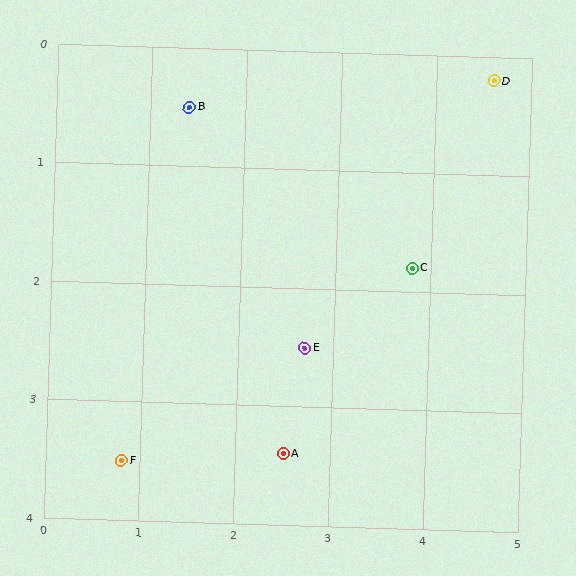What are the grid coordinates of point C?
Point C is at approximately (3.8, 1.8).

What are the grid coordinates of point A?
Point A is at approximately (2.5, 3.4).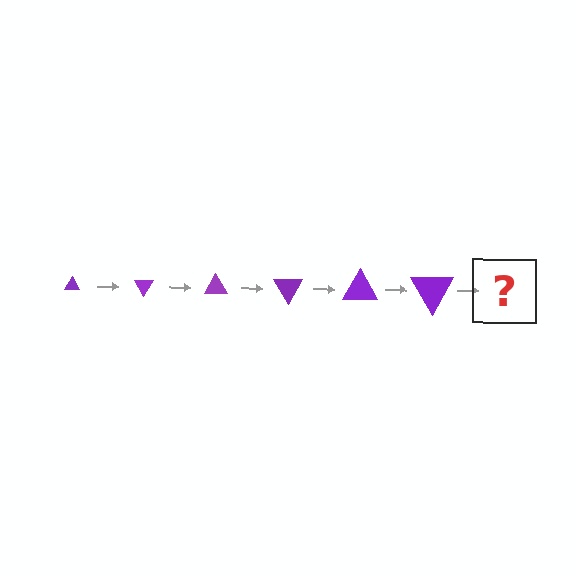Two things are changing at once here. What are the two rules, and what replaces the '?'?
The two rules are that the triangle grows larger each step and it rotates 60 degrees each step. The '?' should be a triangle, larger than the previous one and rotated 360 degrees from the start.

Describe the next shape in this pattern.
It should be a triangle, larger than the previous one and rotated 360 degrees from the start.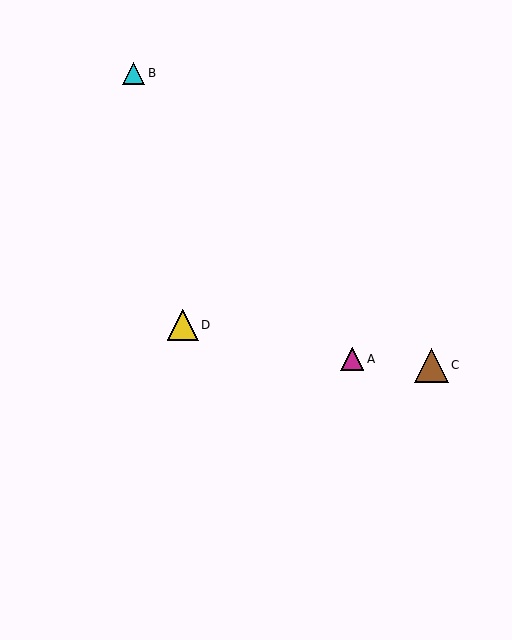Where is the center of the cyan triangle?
The center of the cyan triangle is at (134, 73).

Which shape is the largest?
The brown triangle (labeled C) is the largest.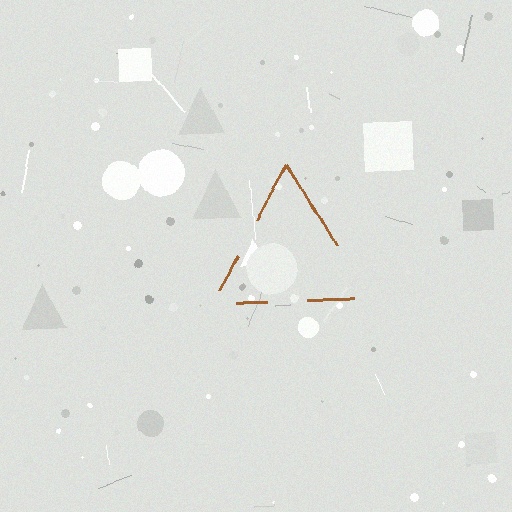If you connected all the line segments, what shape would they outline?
They would outline a triangle.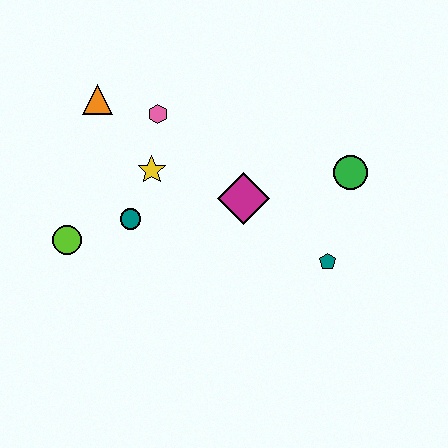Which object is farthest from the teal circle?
The green circle is farthest from the teal circle.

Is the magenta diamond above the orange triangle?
No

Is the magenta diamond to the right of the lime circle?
Yes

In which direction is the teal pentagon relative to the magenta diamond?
The teal pentagon is to the right of the magenta diamond.